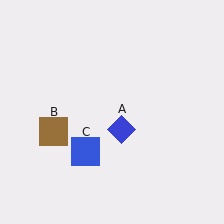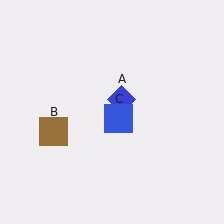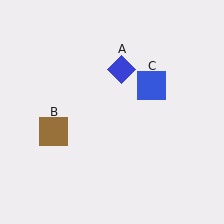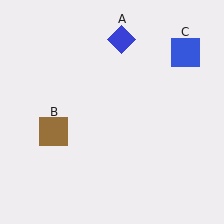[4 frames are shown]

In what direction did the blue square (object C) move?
The blue square (object C) moved up and to the right.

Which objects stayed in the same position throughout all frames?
Brown square (object B) remained stationary.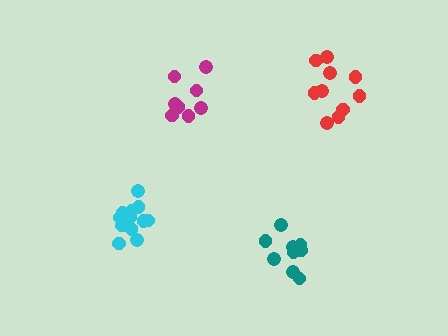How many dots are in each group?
Group 1: 10 dots, Group 2: 8 dots, Group 3: 12 dots, Group 4: 10 dots (40 total).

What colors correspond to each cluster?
The clusters are colored: red, magenta, cyan, teal.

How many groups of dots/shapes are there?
There are 4 groups.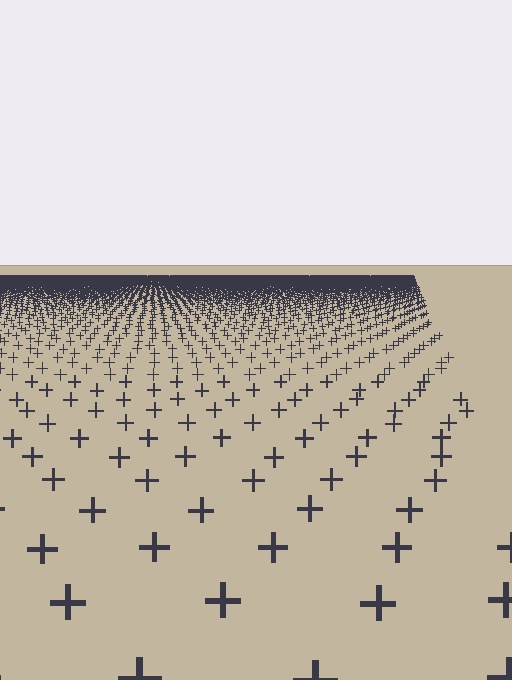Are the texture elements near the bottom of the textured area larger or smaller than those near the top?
Larger. Near the bottom, elements are closer to the viewer and appear at a bigger on-screen size.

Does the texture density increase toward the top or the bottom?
Density increases toward the top.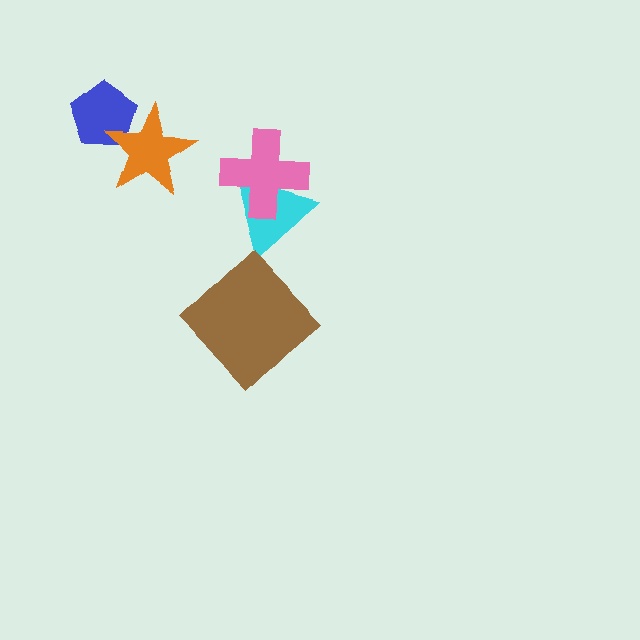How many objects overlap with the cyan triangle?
1 object overlaps with the cyan triangle.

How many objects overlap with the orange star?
1 object overlaps with the orange star.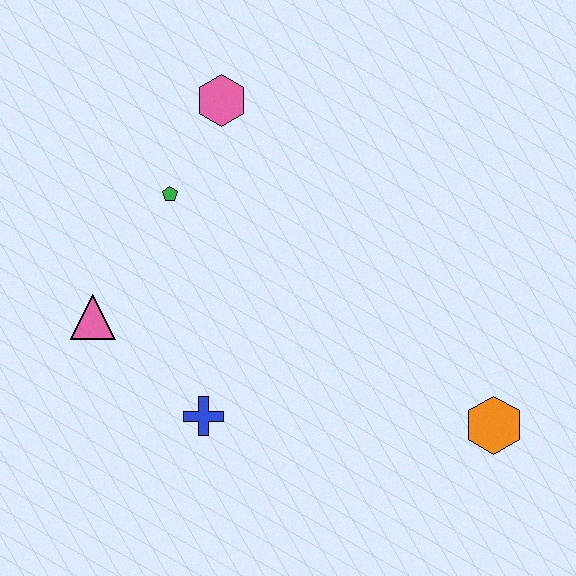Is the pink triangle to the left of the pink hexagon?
Yes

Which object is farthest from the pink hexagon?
The orange hexagon is farthest from the pink hexagon.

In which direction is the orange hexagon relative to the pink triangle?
The orange hexagon is to the right of the pink triangle.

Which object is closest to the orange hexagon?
The blue cross is closest to the orange hexagon.